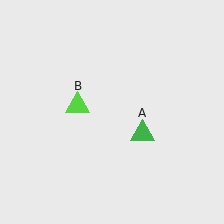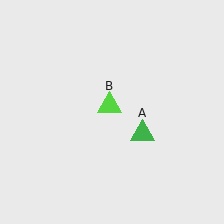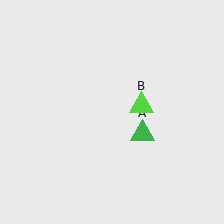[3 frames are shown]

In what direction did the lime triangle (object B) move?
The lime triangle (object B) moved right.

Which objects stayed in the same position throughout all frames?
Green triangle (object A) remained stationary.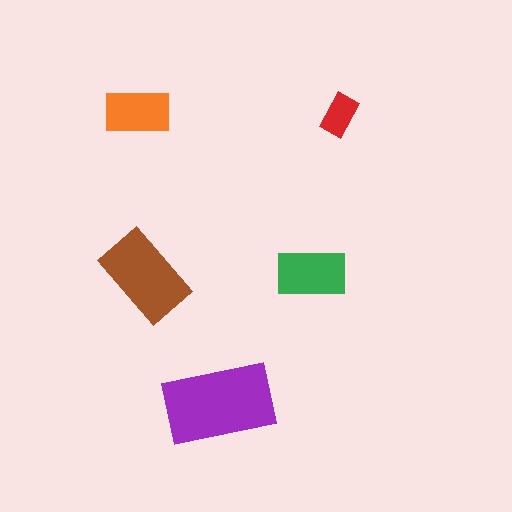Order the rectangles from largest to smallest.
the purple one, the brown one, the green one, the orange one, the red one.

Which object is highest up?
The orange rectangle is topmost.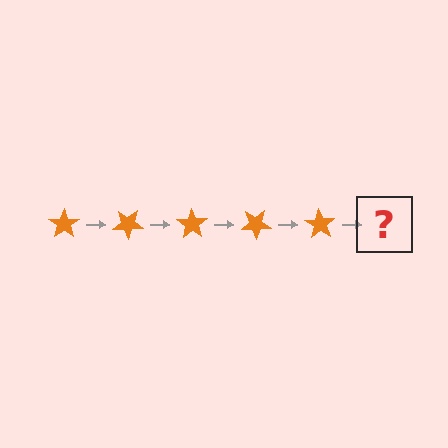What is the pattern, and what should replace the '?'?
The pattern is that the star rotates 35 degrees each step. The '?' should be an orange star rotated 175 degrees.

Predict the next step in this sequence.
The next step is an orange star rotated 175 degrees.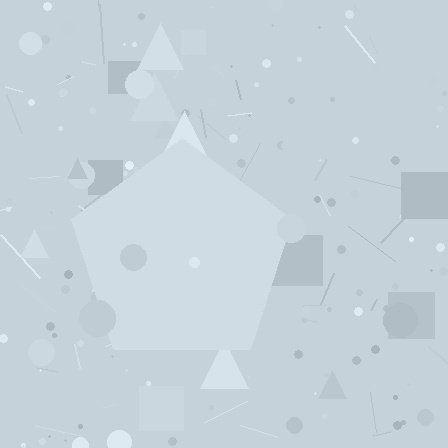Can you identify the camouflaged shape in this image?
The camouflaged shape is a pentagon.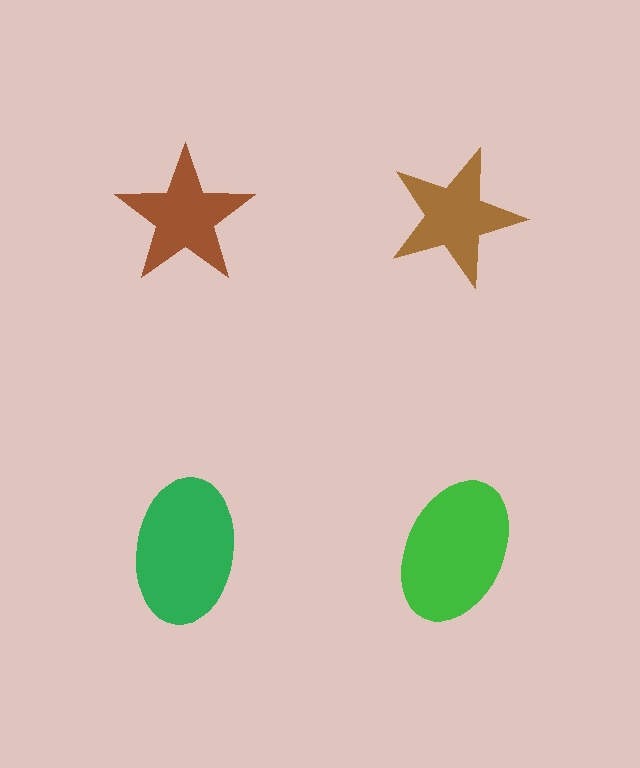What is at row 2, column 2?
A green ellipse.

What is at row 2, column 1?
A green ellipse.